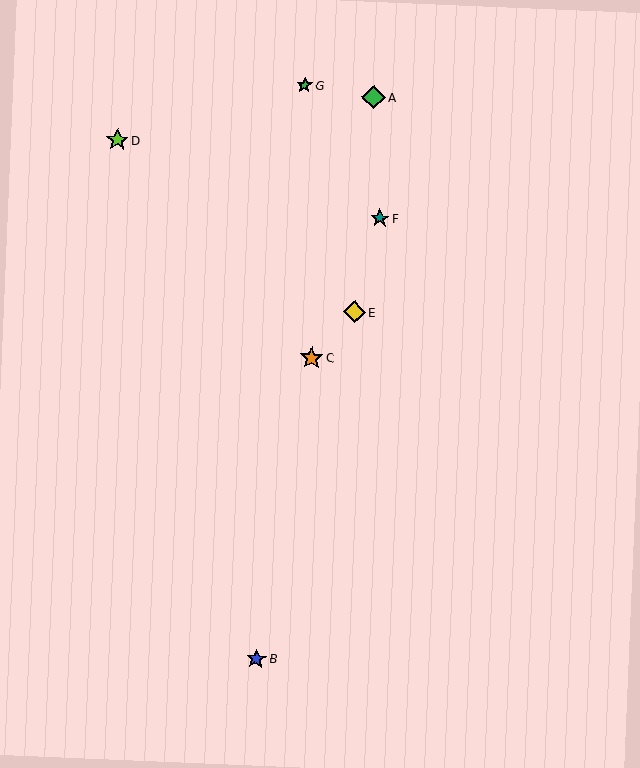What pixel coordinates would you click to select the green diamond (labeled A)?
Click at (373, 97) to select the green diamond A.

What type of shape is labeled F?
Shape F is a teal star.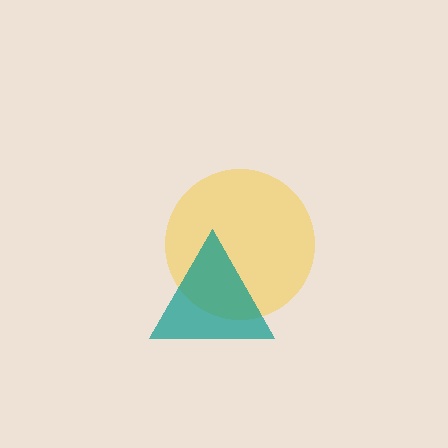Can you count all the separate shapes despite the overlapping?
Yes, there are 2 separate shapes.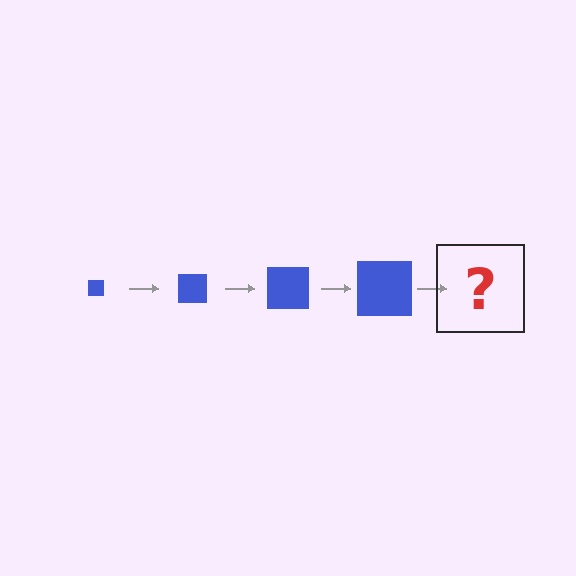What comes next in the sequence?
The next element should be a blue square, larger than the previous one.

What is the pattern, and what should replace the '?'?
The pattern is that the square gets progressively larger each step. The '?' should be a blue square, larger than the previous one.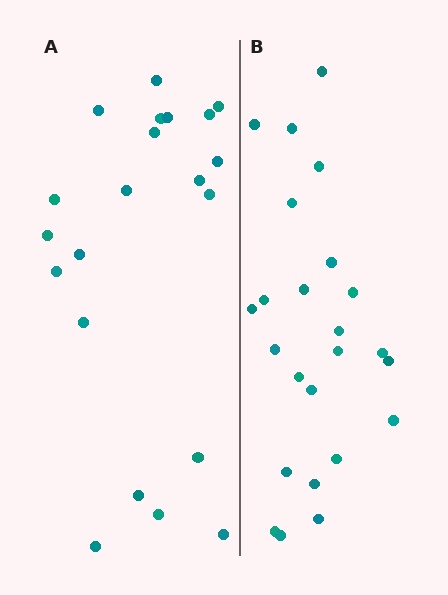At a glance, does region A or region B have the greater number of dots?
Region B (the right region) has more dots.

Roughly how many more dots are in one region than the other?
Region B has just a few more — roughly 2 or 3 more dots than region A.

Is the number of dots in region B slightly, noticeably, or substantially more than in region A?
Region B has only slightly more — the two regions are fairly close. The ratio is roughly 1.1 to 1.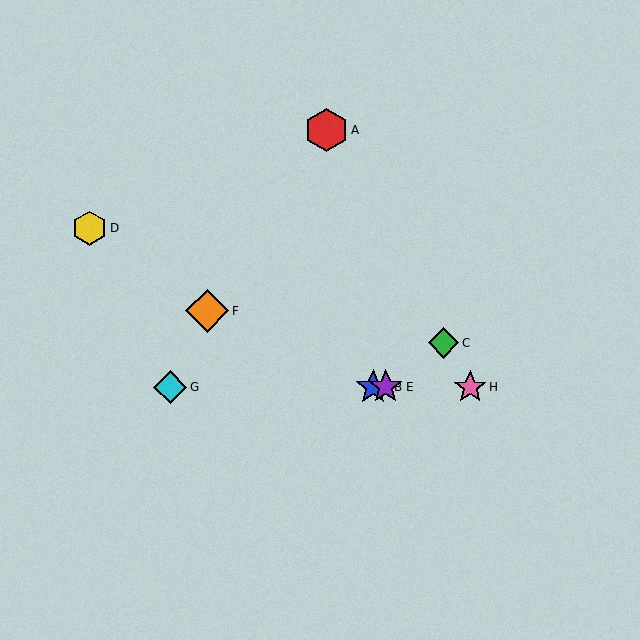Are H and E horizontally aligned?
Yes, both are at y≈387.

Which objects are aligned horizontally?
Objects B, E, G, H are aligned horizontally.